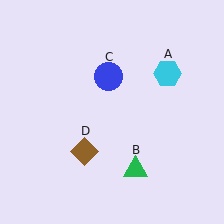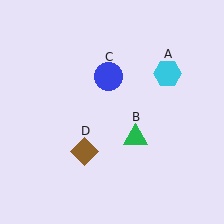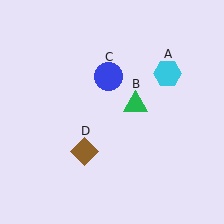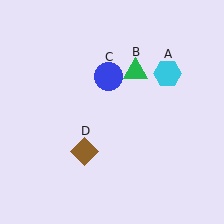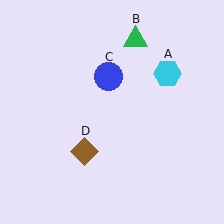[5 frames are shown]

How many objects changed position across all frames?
1 object changed position: green triangle (object B).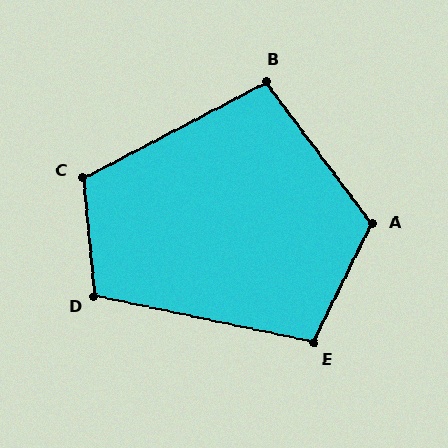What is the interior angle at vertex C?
Approximately 112 degrees (obtuse).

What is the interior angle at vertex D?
Approximately 107 degrees (obtuse).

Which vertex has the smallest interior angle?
B, at approximately 99 degrees.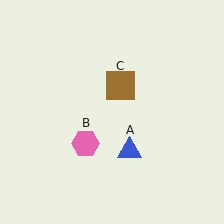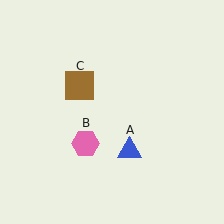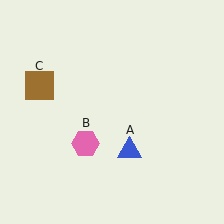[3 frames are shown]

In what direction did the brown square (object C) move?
The brown square (object C) moved left.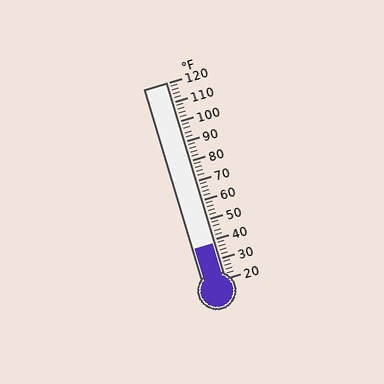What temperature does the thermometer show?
The thermometer shows approximately 38°F.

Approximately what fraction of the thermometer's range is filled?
The thermometer is filled to approximately 20% of its range.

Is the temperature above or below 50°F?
The temperature is below 50°F.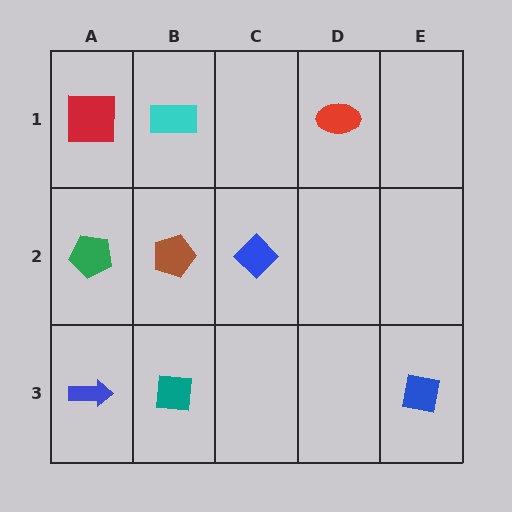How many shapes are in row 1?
3 shapes.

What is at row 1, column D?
A red ellipse.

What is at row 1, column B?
A cyan rectangle.